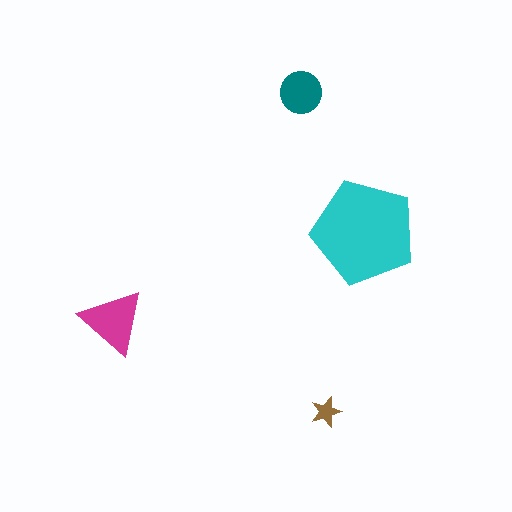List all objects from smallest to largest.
The brown star, the teal circle, the magenta triangle, the cyan pentagon.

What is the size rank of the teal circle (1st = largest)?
3rd.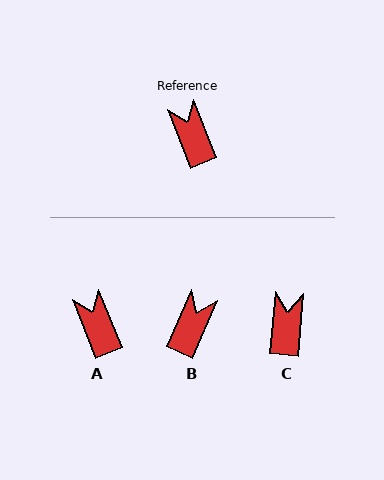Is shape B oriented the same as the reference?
No, it is off by about 45 degrees.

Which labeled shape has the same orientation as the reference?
A.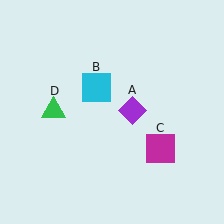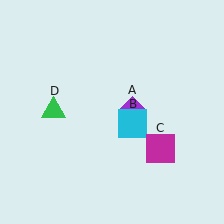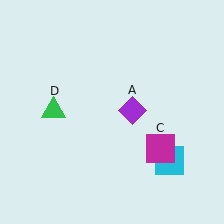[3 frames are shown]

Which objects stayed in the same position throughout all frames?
Purple diamond (object A) and magenta square (object C) and green triangle (object D) remained stationary.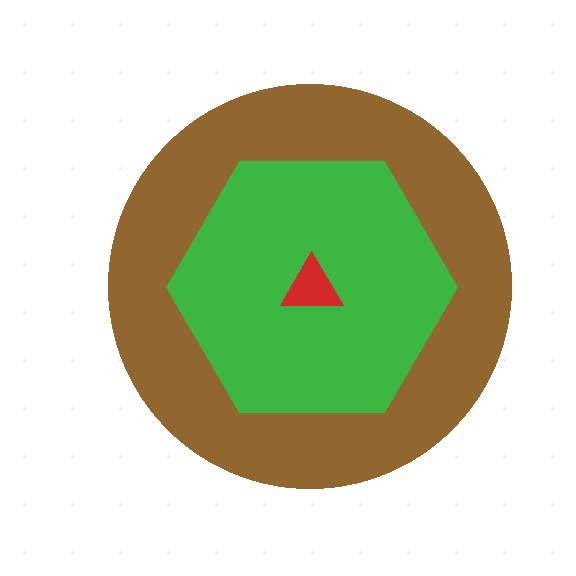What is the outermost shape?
The brown circle.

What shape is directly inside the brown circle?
The green hexagon.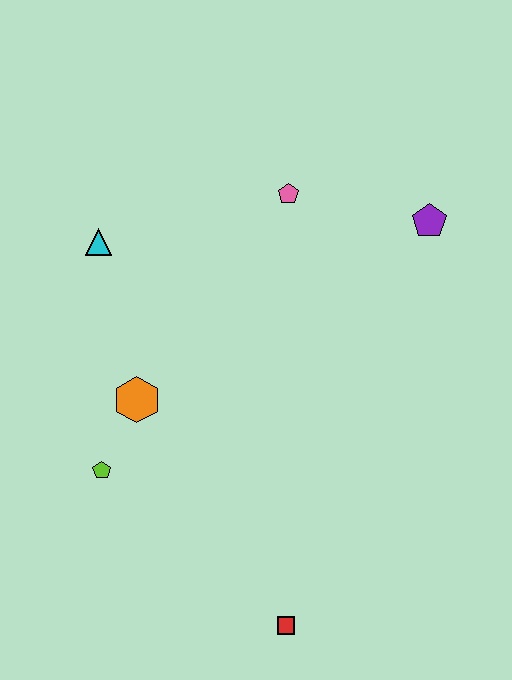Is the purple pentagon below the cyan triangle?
No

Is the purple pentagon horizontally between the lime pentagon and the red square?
No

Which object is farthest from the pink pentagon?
The red square is farthest from the pink pentagon.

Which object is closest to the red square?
The lime pentagon is closest to the red square.